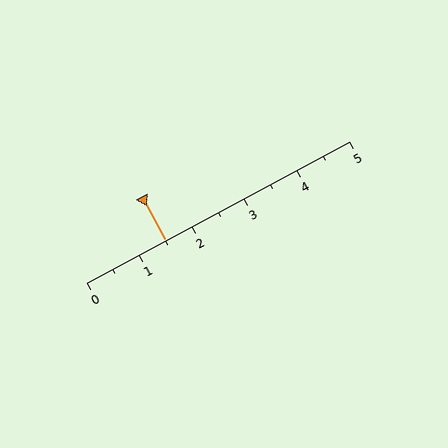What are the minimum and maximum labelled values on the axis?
The axis runs from 0 to 5.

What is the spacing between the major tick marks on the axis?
The major ticks are spaced 1 apart.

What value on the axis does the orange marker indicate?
The marker indicates approximately 1.5.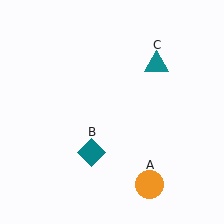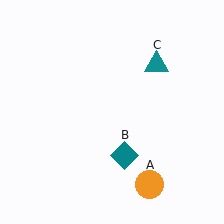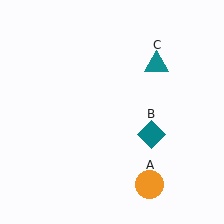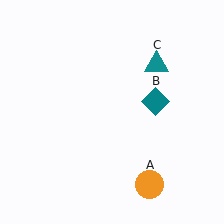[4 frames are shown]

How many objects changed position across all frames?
1 object changed position: teal diamond (object B).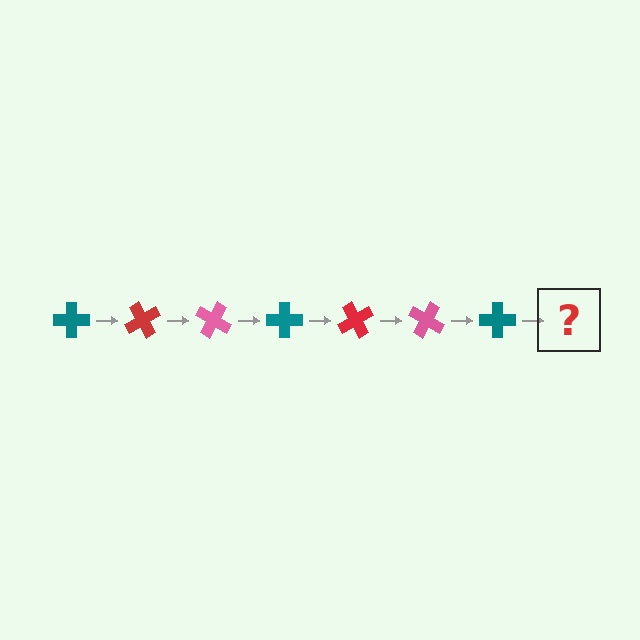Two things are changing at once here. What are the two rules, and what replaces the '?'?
The two rules are that it rotates 60 degrees each step and the color cycles through teal, red, and pink. The '?' should be a red cross, rotated 420 degrees from the start.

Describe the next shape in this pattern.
It should be a red cross, rotated 420 degrees from the start.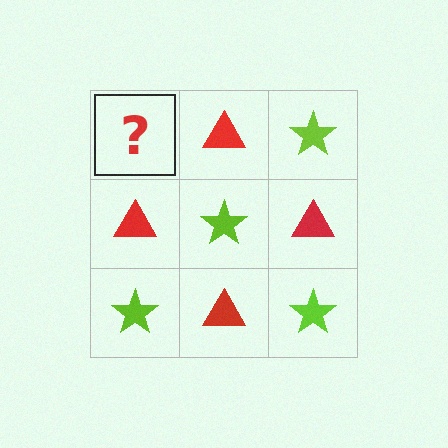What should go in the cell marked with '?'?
The missing cell should contain a lime star.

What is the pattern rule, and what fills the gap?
The rule is that it alternates lime star and red triangle in a checkerboard pattern. The gap should be filled with a lime star.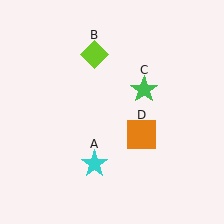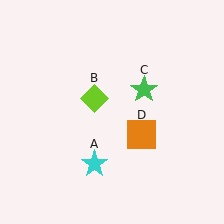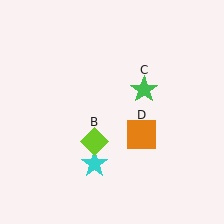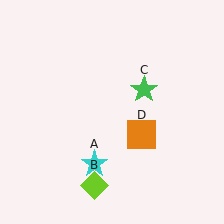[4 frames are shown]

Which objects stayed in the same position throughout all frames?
Cyan star (object A) and green star (object C) and orange square (object D) remained stationary.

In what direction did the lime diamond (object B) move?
The lime diamond (object B) moved down.